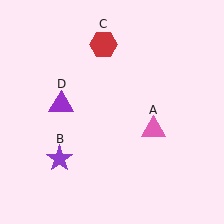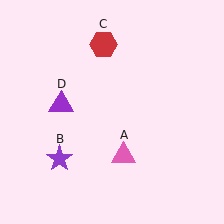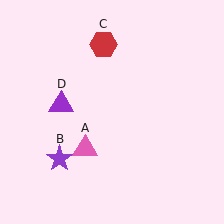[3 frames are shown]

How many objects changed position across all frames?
1 object changed position: pink triangle (object A).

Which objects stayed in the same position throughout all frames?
Purple star (object B) and red hexagon (object C) and purple triangle (object D) remained stationary.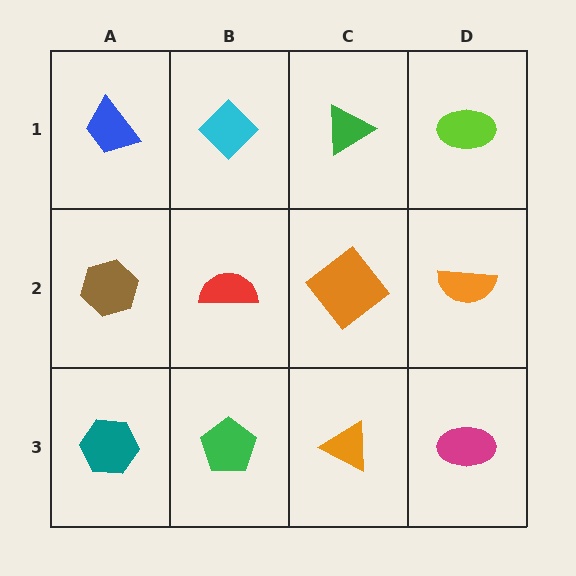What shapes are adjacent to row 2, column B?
A cyan diamond (row 1, column B), a green pentagon (row 3, column B), a brown hexagon (row 2, column A), an orange diamond (row 2, column C).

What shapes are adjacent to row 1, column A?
A brown hexagon (row 2, column A), a cyan diamond (row 1, column B).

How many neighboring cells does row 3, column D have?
2.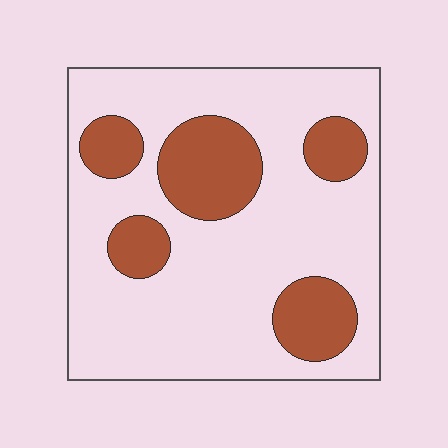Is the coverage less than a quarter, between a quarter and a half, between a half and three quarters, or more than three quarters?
Less than a quarter.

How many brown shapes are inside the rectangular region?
5.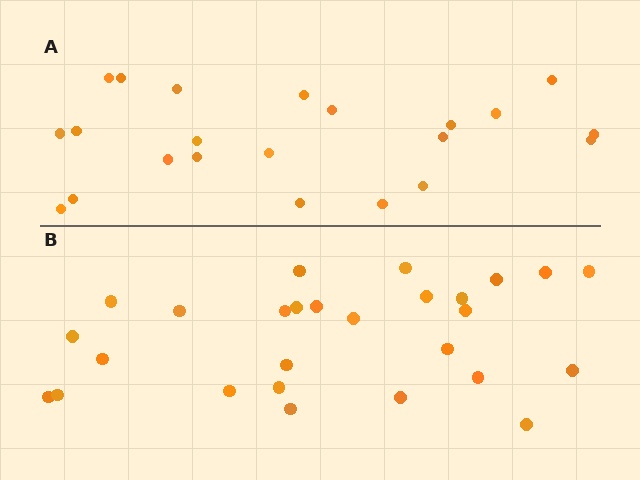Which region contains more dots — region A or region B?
Region B (the bottom region) has more dots.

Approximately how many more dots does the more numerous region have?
Region B has about 5 more dots than region A.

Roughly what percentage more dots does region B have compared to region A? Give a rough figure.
About 25% more.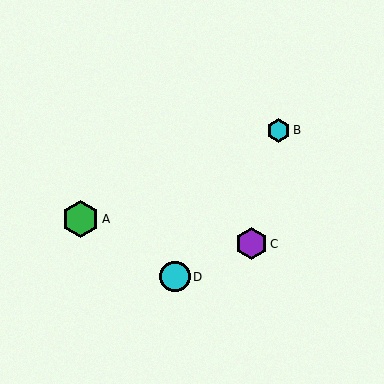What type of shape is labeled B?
Shape B is a cyan hexagon.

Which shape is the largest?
The green hexagon (labeled A) is the largest.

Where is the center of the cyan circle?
The center of the cyan circle is at (175, 277).